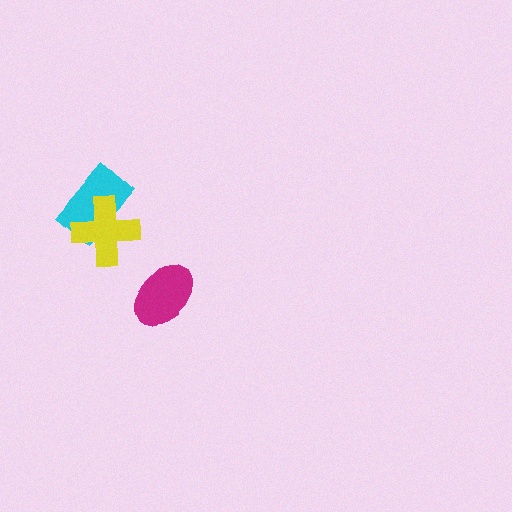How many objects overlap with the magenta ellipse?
0 objects overlap with the magenta ellipse.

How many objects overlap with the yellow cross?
1 object overlaps with the yellow cross.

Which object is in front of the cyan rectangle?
The yellow cross is in front of the cyan rectangle.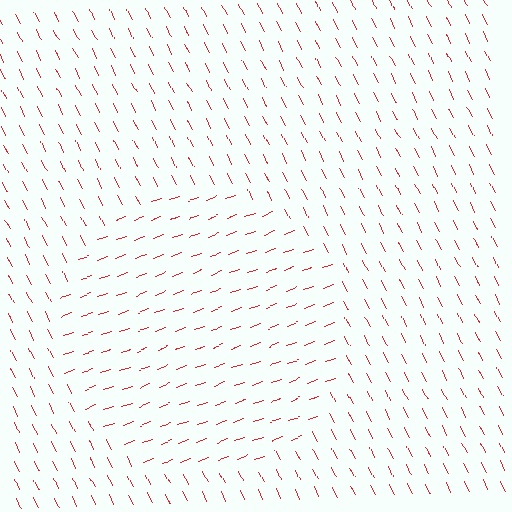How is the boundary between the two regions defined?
The boundary is defined purely by a change in line orientation (approximately 84 degrees difference). All lines are the same color and thickness.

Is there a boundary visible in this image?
Yes, there is a texture boundary formed by a change in line orientation.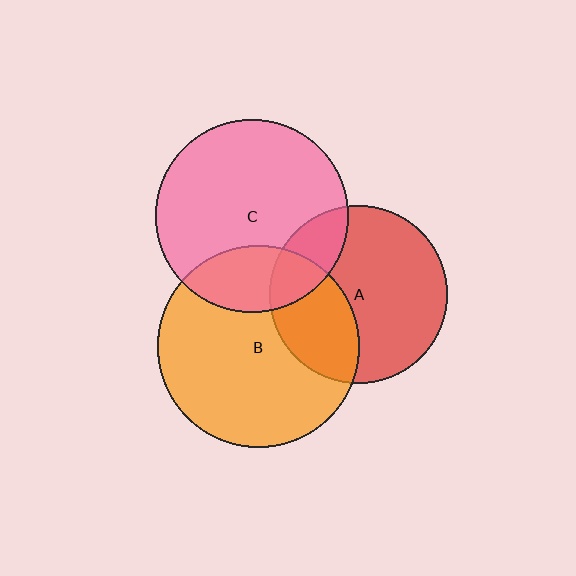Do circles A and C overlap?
Yes.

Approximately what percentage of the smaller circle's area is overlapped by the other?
Approximately 20%.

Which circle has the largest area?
Circle B (orange).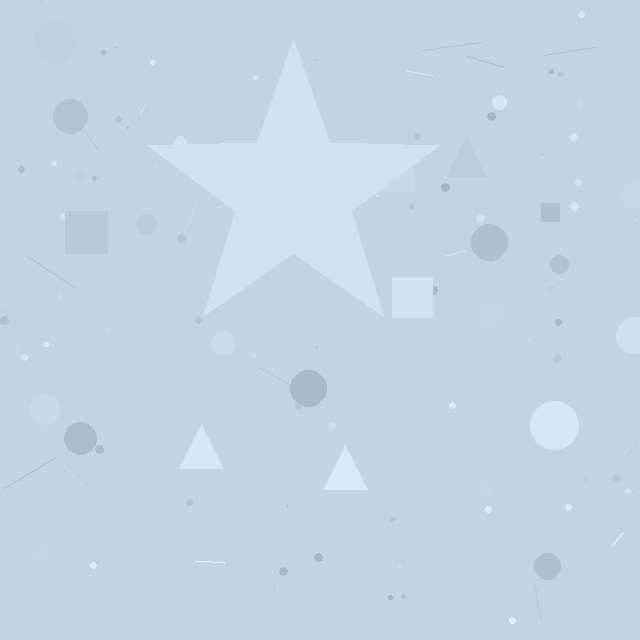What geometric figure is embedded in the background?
A star is embedded in the background.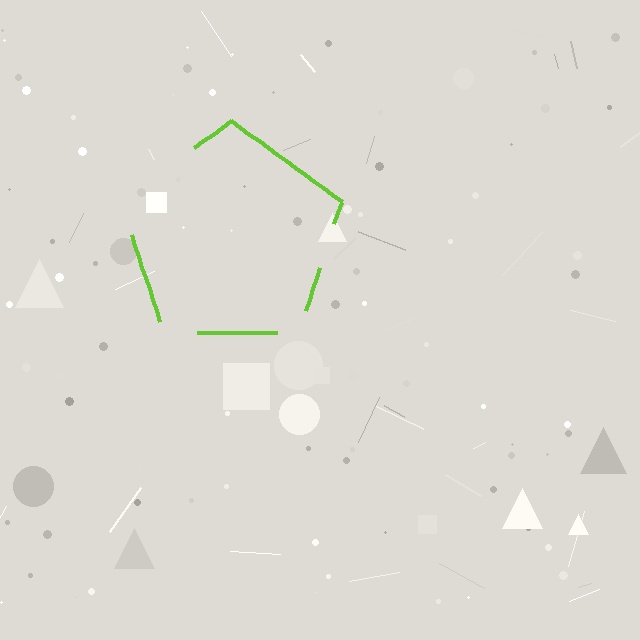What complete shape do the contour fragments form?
The contour fragments form a pentagon.